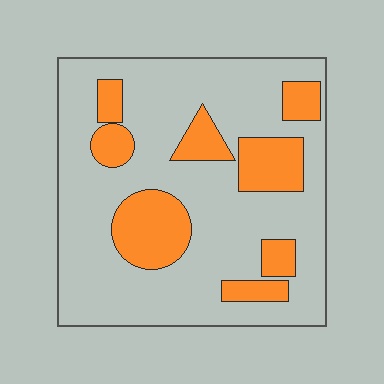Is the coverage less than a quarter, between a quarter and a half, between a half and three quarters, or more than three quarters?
Less than a quarter.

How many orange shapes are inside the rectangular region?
8.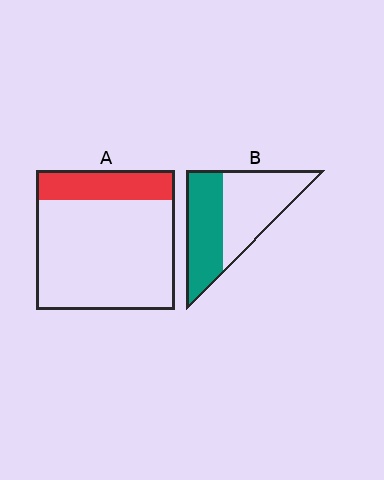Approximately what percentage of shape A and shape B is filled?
A is approximately 20% and B is approximately 45%.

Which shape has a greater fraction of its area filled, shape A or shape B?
Shape B.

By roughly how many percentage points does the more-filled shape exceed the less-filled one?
By roughly 25 percentage points (B over A).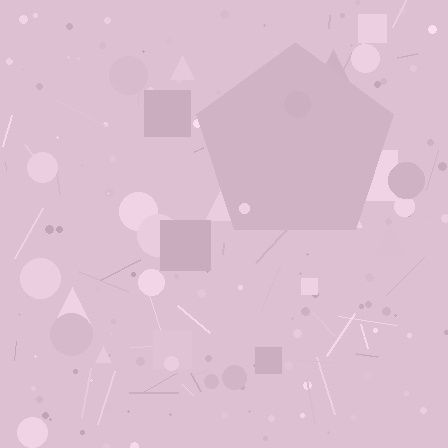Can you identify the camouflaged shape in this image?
The camouflaged shape is a pentagon.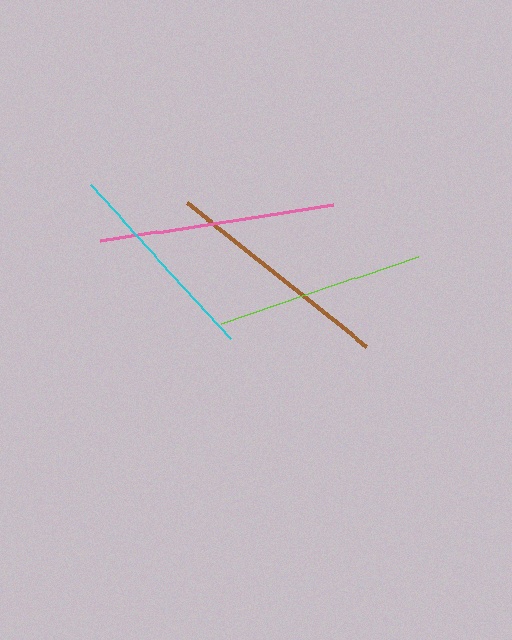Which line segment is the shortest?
The lime line is the shortest at approximately 208 pixels.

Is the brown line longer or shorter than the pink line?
The pink line is longer than the brown line.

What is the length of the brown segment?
The brown segment is approximately 230 pixels long.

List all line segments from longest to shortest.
From longest to shortest: pink, brown, cyan, lime.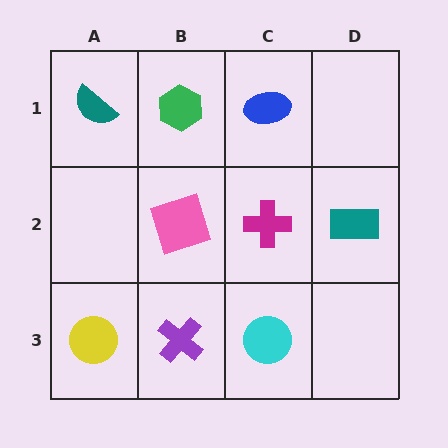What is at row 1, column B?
A green hexagon.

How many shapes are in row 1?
3 shapes.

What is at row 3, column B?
A purple cross.